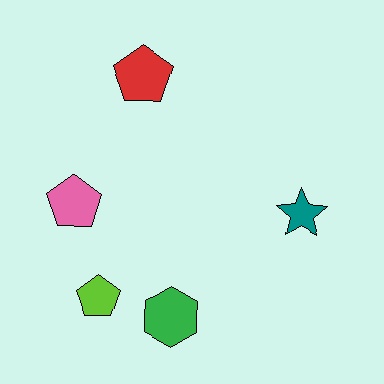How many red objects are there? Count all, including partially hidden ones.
There is 1 red object.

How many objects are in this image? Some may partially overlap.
There are 5 objects.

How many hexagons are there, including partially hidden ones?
There is 1 hexagon.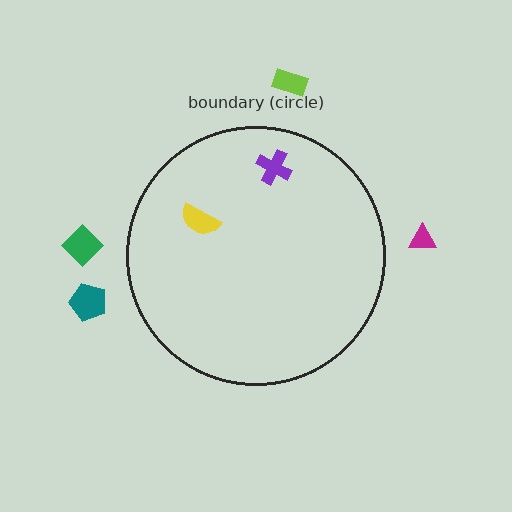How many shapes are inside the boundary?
2 inside, 4 outside.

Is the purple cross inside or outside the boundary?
Inside.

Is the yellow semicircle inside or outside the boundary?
Inside.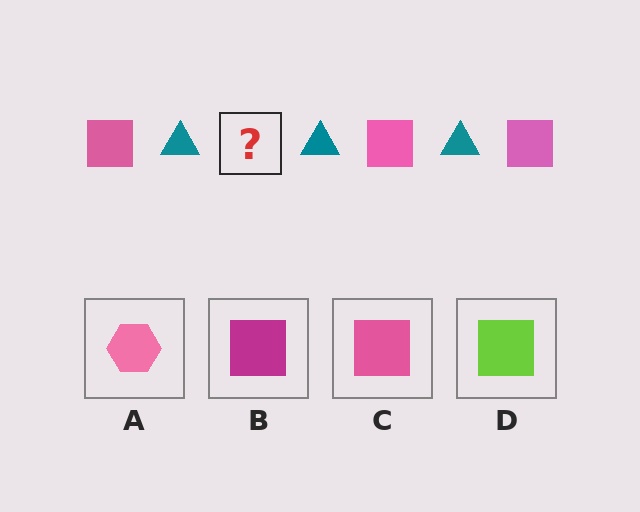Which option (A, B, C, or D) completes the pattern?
C.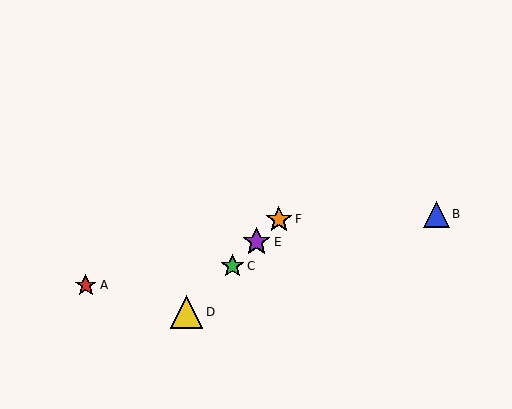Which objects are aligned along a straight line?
Objects C, D, E, F are aligned along a straight line.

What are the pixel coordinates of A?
Object A is at (86, 285).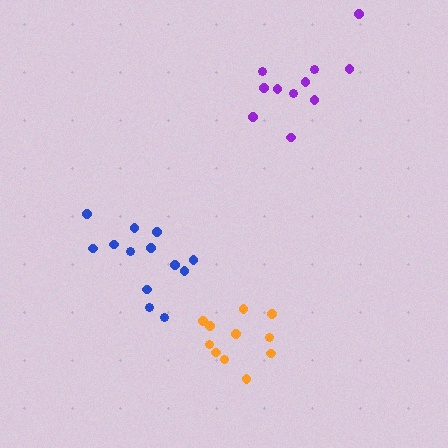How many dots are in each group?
Group 1: 11 dots, Group 2: 13 dots, Group 3: 11 dots (35 total).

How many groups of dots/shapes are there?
There are 3 groups.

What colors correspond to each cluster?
The clusters are colored: purple, blue, orange.